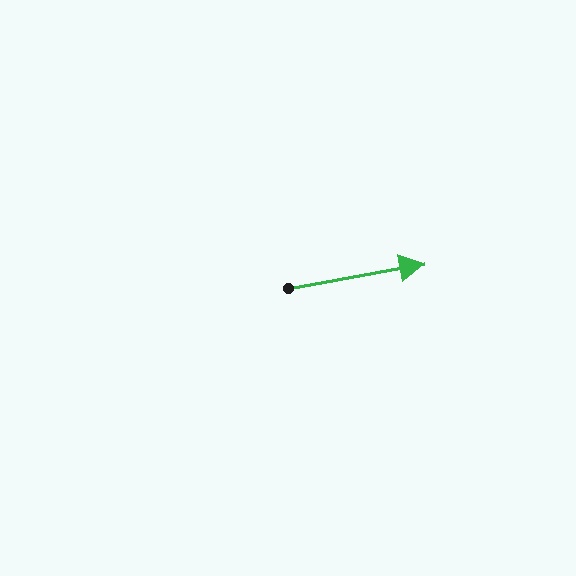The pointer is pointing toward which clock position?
Roughly 3 o'clock.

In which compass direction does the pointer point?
East.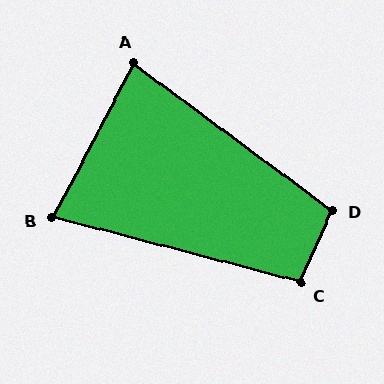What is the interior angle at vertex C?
Approximately 99 degrees (obtuse).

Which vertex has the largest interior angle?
D, at approximately 103 degrees.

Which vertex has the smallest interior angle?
B, at approximately 77 degrees.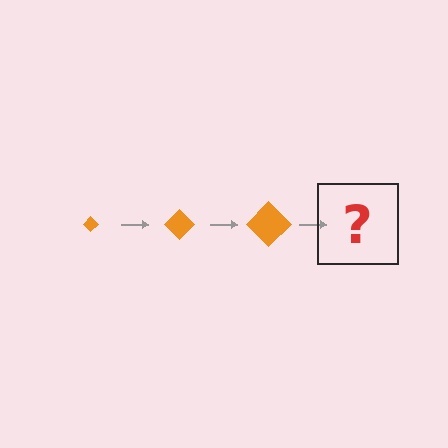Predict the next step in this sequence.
The next step is an orange diamond, larger than the previous one.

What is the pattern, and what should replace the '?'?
The pattern is that the diamond gets progressively larger each step. The '?' should be an orange diamond, larger than the previous one.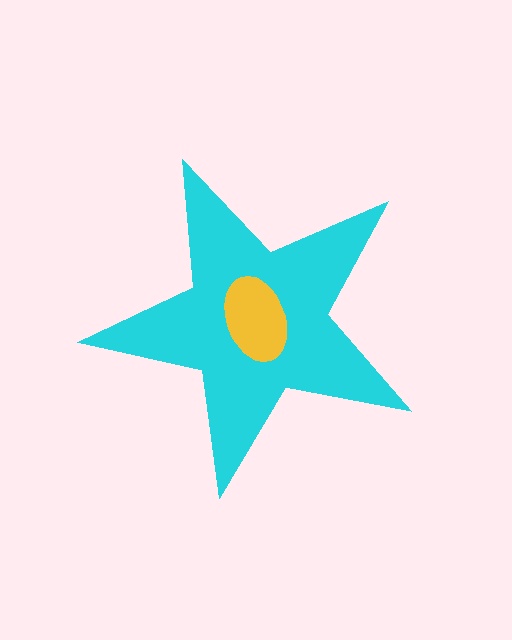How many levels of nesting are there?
2.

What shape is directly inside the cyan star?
The yellow ellipse.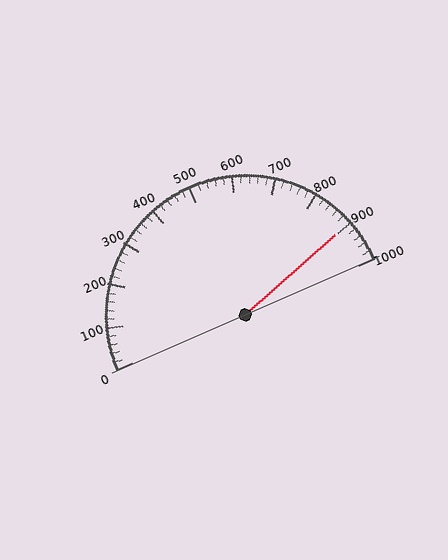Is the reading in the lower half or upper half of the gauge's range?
The reading is in the upper half of the range (0 to 1000).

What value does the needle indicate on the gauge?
The needle indicates approximately 900.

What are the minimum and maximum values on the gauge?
The gauge ranges from 0 to 1000.